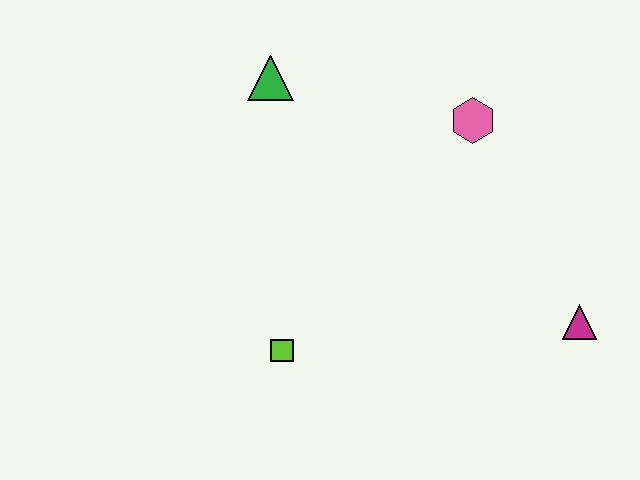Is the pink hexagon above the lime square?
Yes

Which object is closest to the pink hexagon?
The green triangle is closest to the pink hexagon.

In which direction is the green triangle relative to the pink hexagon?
The green triangle is to the left of the pink hexagon.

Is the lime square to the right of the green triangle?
Yes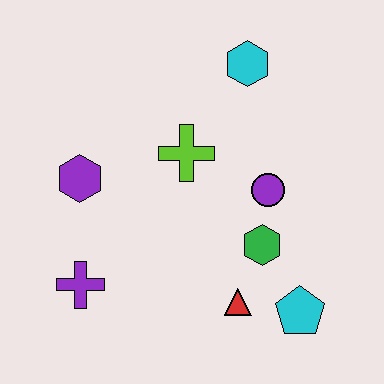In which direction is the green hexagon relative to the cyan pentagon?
The green hexagon is above the cyan pentagon.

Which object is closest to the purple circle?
The green hexagon is closest to the purple circle.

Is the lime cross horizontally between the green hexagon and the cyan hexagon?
No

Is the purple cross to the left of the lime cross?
Yes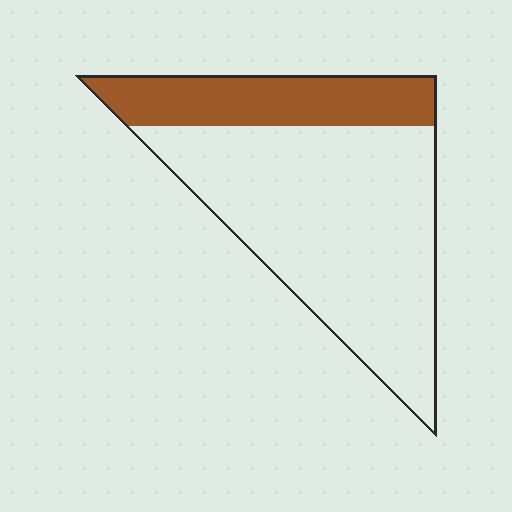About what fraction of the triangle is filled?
About one quarter (1/4).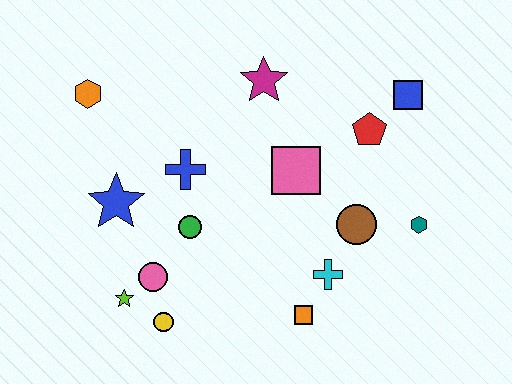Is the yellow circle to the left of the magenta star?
Yes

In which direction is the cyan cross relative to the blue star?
The cyan cross is to the right of the blue star.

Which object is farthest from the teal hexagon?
The orange hexagon is farthest from the teal hexagon.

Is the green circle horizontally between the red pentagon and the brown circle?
No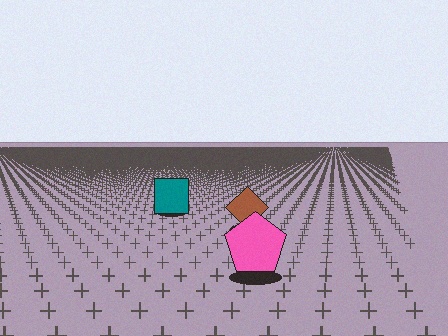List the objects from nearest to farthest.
From nearest to farthest: the pink pentagon, the brown diamond, the teal square.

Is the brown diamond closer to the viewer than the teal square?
Yes. The brown diamond is closer — you can tell from the texture gradient: the ground texture is coarser near it.